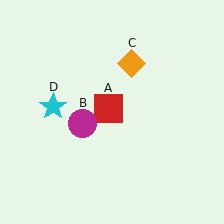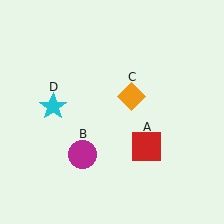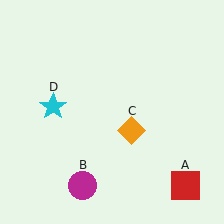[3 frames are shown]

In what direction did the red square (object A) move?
The red square (object A) moved down and to the right.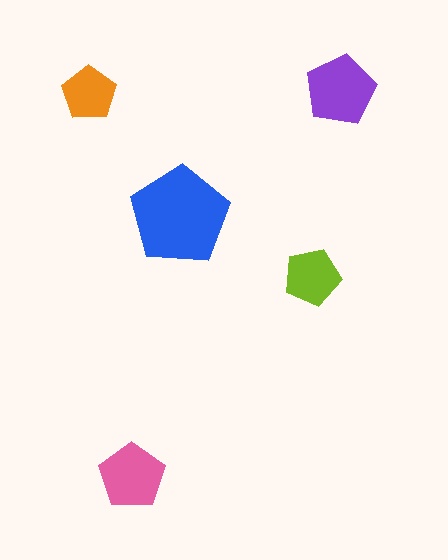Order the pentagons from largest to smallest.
the blue one, the purple one, the pink one, the lime one, the orange one.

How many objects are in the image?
There are 5 objects in the image.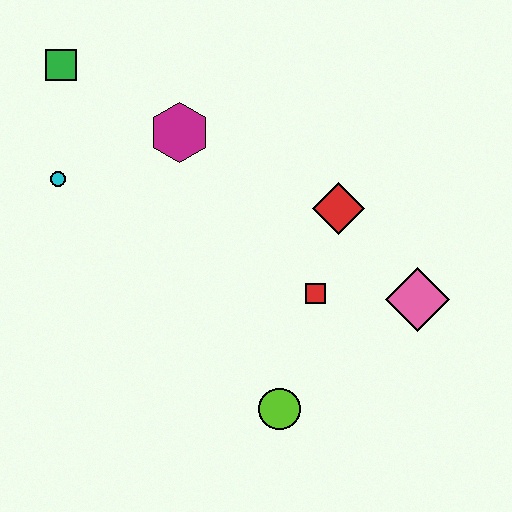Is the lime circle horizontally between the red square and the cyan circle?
Yes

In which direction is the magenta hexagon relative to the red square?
The magenta hexagon is above the red square.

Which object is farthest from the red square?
The green square is farthest from the red square.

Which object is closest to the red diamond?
The red square is closest to the red diamond.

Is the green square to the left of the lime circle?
Yes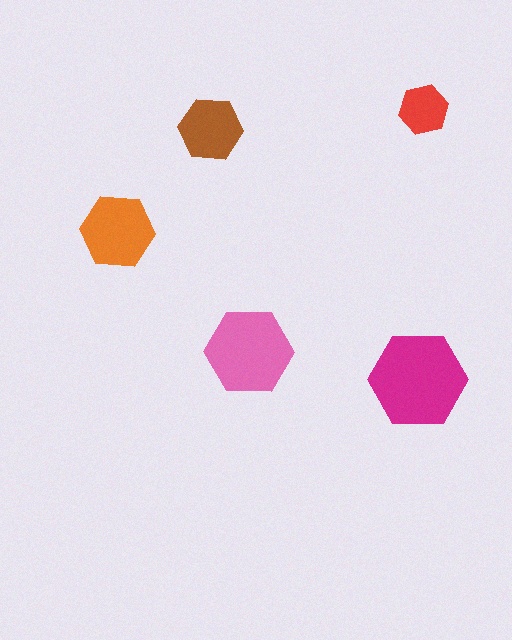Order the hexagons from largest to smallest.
the magenta one, the pink one, the orange one, the brown one, the red one.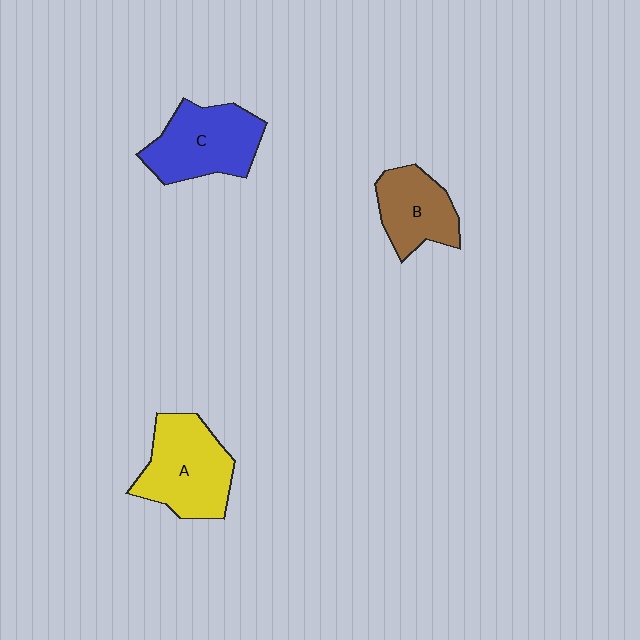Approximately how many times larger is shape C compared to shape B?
Approximately 1.3 times.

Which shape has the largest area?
Shape A (yellow).